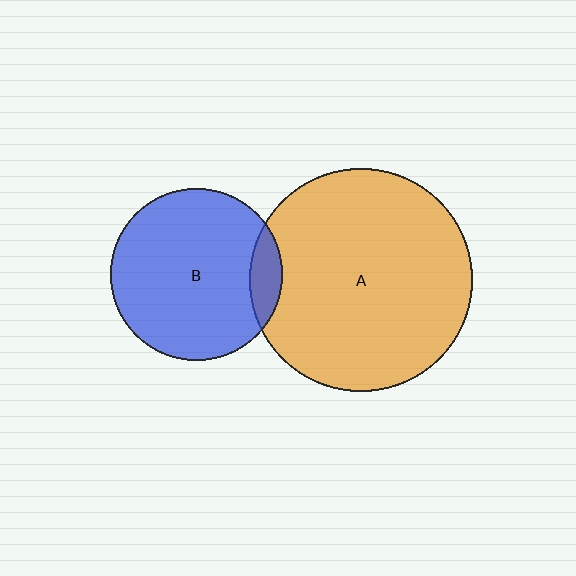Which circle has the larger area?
Circle A (orange).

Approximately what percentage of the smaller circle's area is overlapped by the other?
Approximately 10%.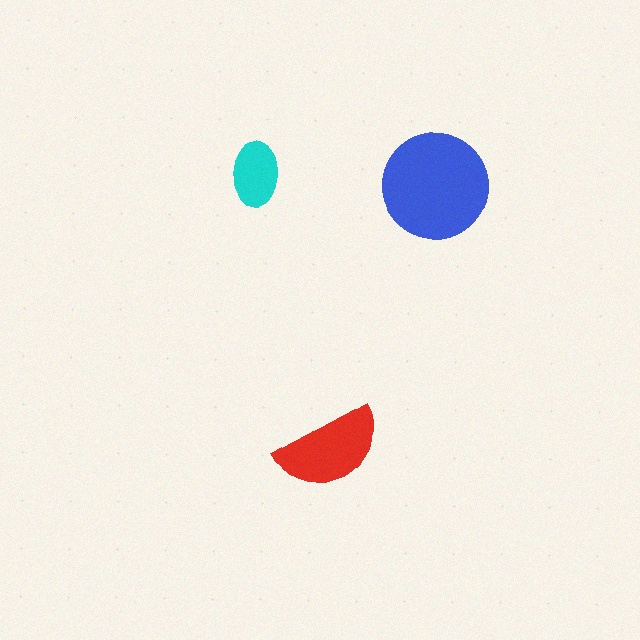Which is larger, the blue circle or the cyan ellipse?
The blue circle.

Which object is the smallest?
The cyan ellipse.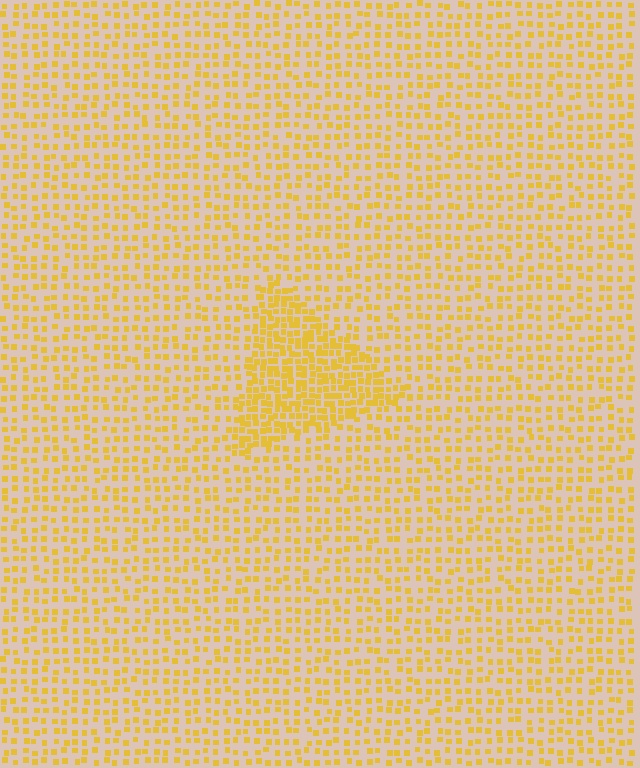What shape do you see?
I see a triangle.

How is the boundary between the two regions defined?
The boundary is defined by a change in element density (approximately 2.1x ratio). All elements are the same color, size, and shape.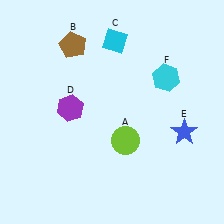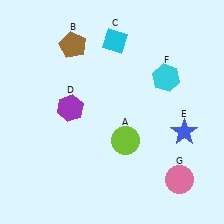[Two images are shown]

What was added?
A pink circle (G) was added in Image 2.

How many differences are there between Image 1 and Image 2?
There is 1 difference between the two images.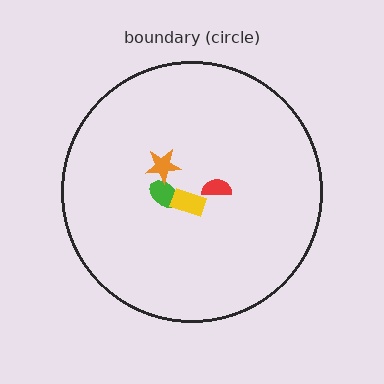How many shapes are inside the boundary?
4 inside, 0 outside.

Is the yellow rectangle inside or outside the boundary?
Inside.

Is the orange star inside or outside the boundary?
Inside.